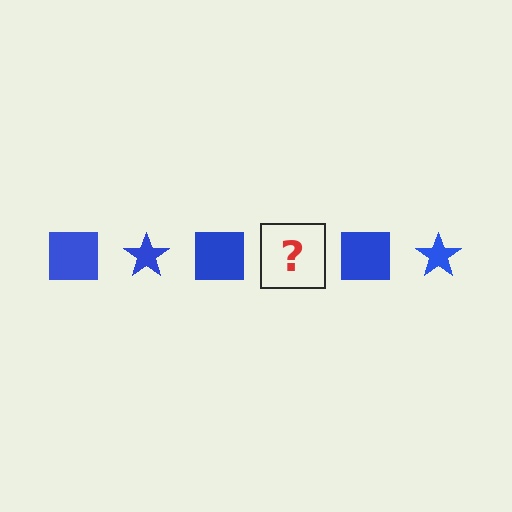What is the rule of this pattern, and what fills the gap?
The rule is that the pattern cycles through square, star shapes in blue. The gap should be filled with a blue star.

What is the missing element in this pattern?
The missing element is a blue star.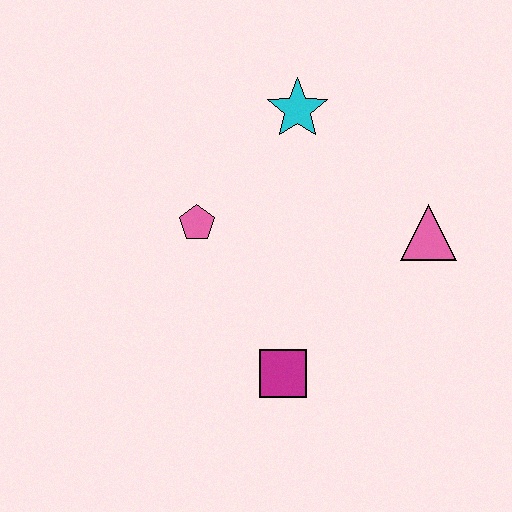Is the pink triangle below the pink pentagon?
Yes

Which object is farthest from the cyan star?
The magenta square is farthest from the cyan star.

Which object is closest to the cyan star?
The pink pentagon is closest to the cyan star.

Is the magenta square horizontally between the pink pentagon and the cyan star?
Yes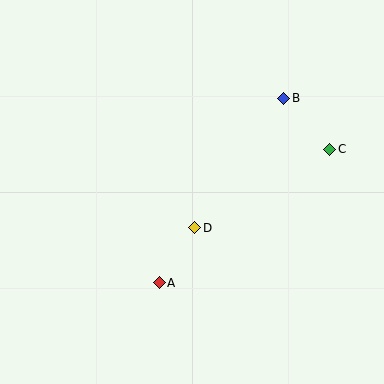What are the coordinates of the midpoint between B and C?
The midpoint between B and C is at (307, 124).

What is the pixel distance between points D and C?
The distance between D and C is 156 pixels.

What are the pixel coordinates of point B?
Point B is at (284, 98).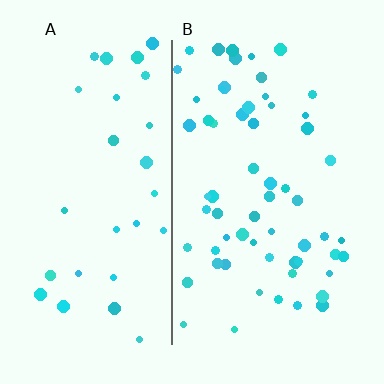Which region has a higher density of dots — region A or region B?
B (the right).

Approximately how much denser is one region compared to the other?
Approximately 2.0× — region B over region A.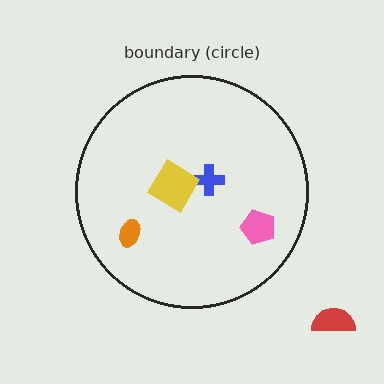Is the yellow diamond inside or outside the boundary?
Inside.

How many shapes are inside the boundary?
4 inside, 1 outside.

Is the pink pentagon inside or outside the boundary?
Inside.